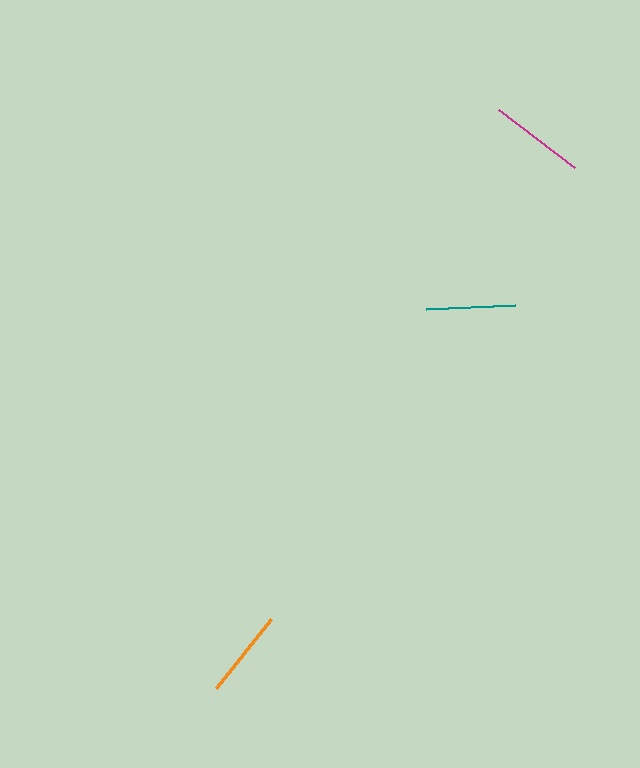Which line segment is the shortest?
The orange line is the shortest at approximately 88 pixels.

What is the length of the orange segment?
The orange segment is approximately 88 pixels long.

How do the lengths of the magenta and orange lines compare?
The magenta and orange lines are approximately the same length.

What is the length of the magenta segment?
The magenta segment is approximately 95 pixels long.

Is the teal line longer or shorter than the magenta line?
The magenta line is longer than the teal line.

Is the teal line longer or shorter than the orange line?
The teal line is longer than the orange line.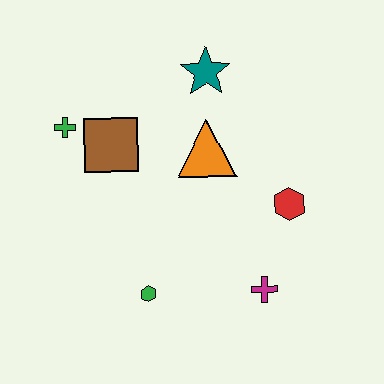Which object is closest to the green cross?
The brown square is closest to the green cross.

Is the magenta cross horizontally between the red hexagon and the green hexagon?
Yes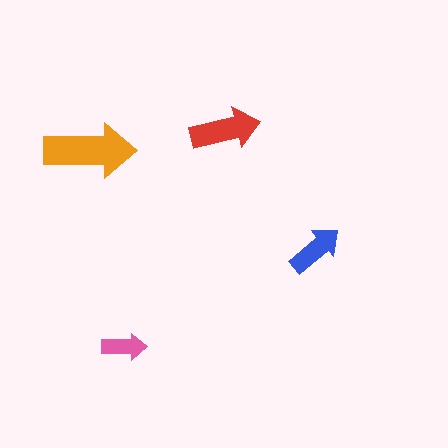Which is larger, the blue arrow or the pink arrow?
The blue one.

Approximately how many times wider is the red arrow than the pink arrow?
About 1.5 times wider.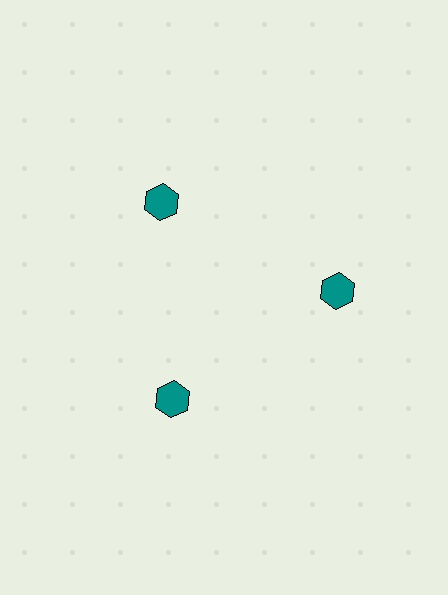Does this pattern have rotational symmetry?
Yes, this pattern has 3-fold rotational symmetry. It looks the same after rotating 120 degrees around the center.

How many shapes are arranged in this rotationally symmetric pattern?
There are 3 shapes, arranged in 3 groups of 1.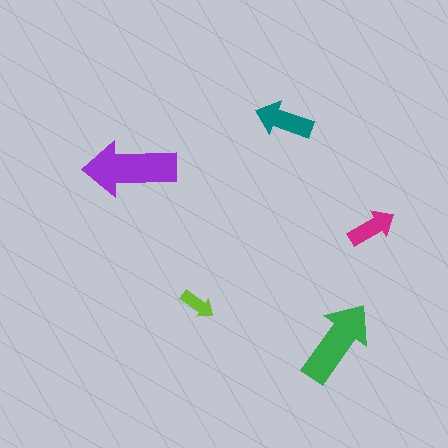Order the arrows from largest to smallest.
the purple one, the green one, the teal one, the magenta one, the lime one.